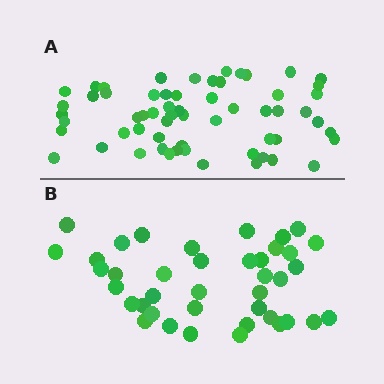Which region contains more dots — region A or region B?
Region A (the top region) has more dots.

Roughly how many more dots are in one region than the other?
Region A has approximately 20 more dots than region B.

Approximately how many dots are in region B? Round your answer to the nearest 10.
About 40 dots.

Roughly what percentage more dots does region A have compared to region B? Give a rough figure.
About 50% more.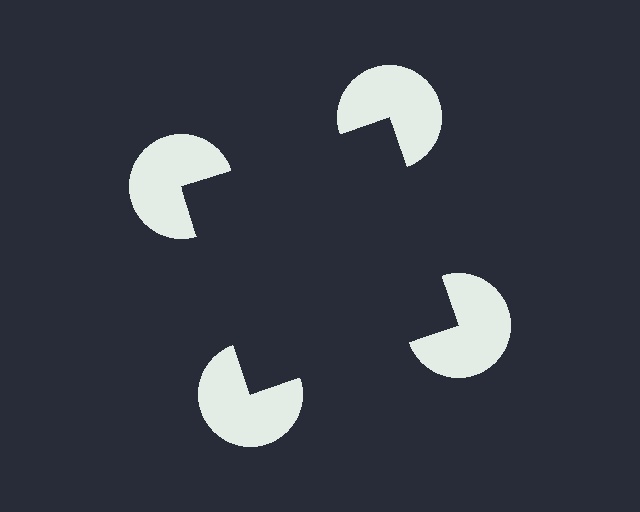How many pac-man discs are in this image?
There are 4 — one at each vertex of the illusory square.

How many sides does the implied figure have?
4 sides.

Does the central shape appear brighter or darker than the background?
It typically appears slightly darker than the background, even though no actual brightness change is drawn.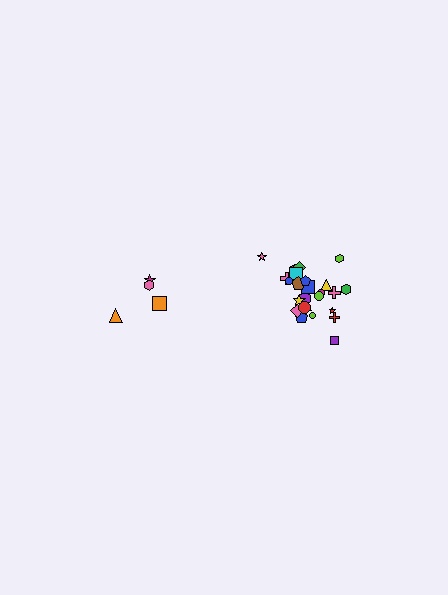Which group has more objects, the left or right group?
The right group.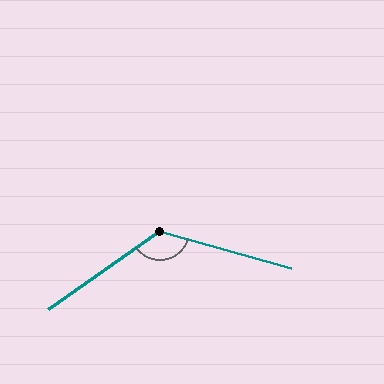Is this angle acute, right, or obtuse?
It is obtuse.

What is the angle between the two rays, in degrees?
Approximately 129 degrees.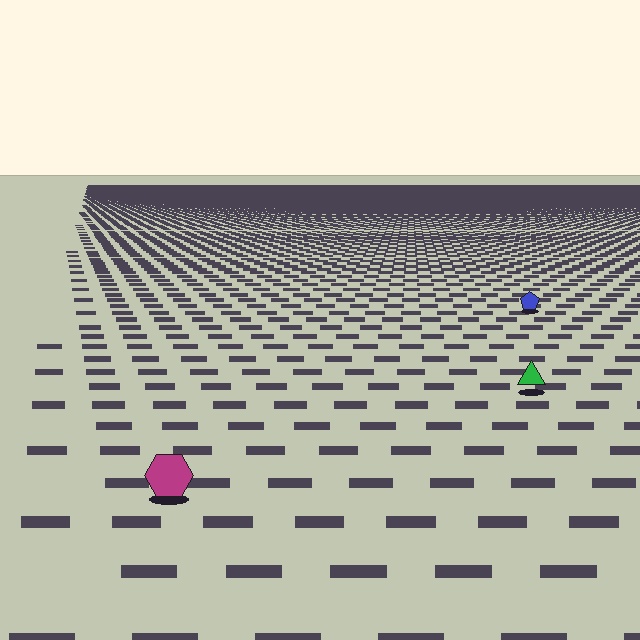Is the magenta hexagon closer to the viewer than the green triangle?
Yes. The magenta hexagon is closer — you can tell from the texture gradient: the ground texture is coarser near it.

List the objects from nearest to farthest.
From nearest to farthest: the magenta hexagon, the green triangle, the blue pentagon.